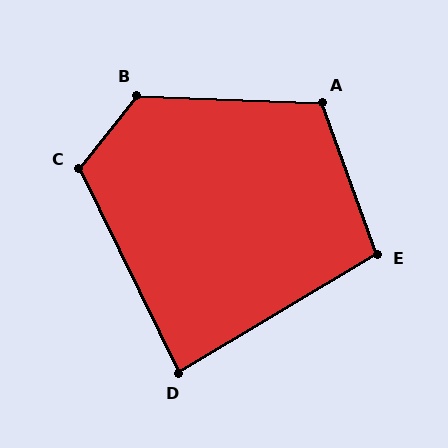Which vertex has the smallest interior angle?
D, at approximately 85 degrees.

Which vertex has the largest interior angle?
B, at approximately 126 degrees.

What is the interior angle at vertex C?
Approximately 116 degrees (obtuse).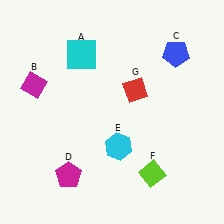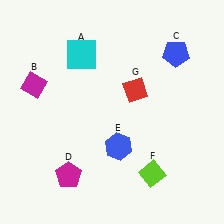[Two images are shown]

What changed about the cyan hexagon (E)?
In Image 1, E is cyan. In Image 2, it changed to blue.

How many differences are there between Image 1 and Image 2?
There is 1 difference between the two images.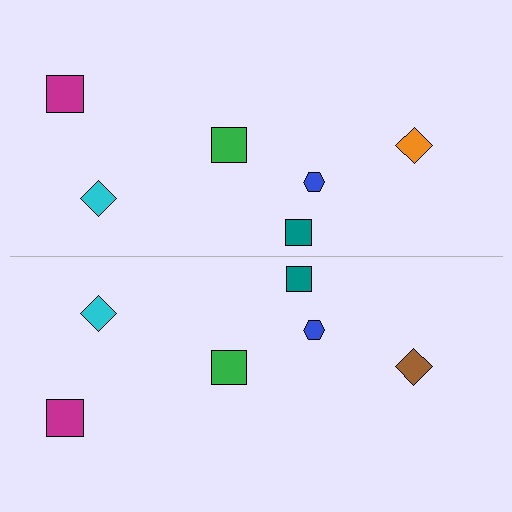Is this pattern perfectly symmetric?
No, the pattern is not perfectly symmetric. The brown diamond on the bottom side breaks the symmetry — its mirror counterpart is orange.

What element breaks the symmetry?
The brown diamond on the bottom side breaks the symmetry — its mirror counterpart is orange.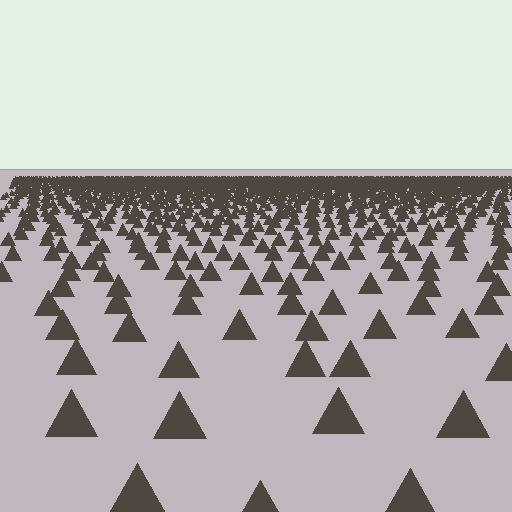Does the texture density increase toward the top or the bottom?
Density increases toward the top.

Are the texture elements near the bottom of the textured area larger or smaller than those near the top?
Larger. Near the bottom, elements are closer to the viewer and appear at a bigger on-screen size.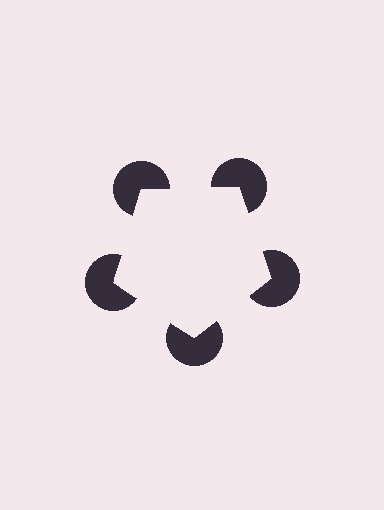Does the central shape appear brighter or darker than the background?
It typically appears slightly brighter than the background, even though no actual brightness change is drawn.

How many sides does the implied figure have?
5 sides.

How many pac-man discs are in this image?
There are 5 — one at each vertex of the illusory pentagon.